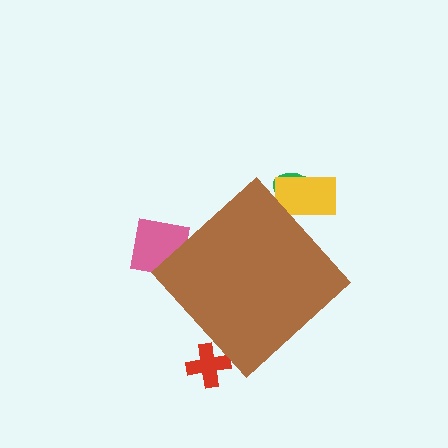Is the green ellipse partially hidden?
Yes, the green ellipse is partially hidden behind the brown diamond.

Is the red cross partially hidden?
Yes, the red cross is partially hidden behind the brown diamond.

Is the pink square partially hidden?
Yes, the pink square is partially hidden behind the brown diamond.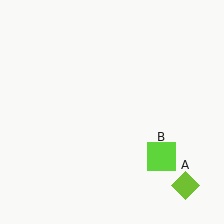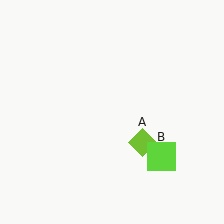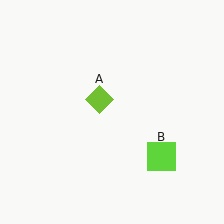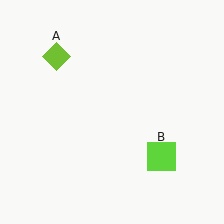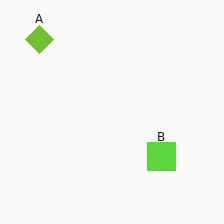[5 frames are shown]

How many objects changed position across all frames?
1 object changed position: lime diamond (object A).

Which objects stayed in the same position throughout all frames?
Lime square (object B) remained stationary.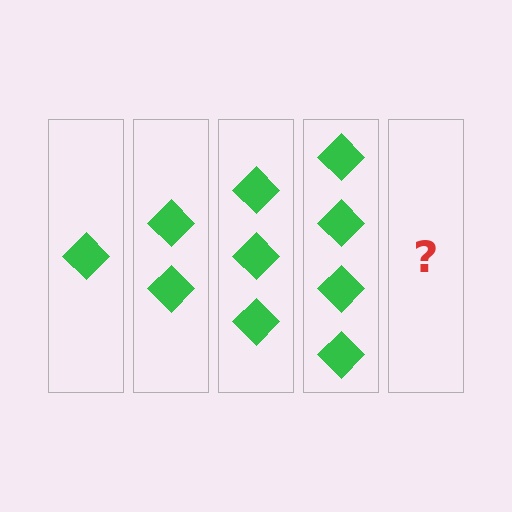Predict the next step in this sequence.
The next step is 5 diamonds.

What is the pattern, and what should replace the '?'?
The pattern is that each step adds one more diamond. The '?' should be 5 diamonds.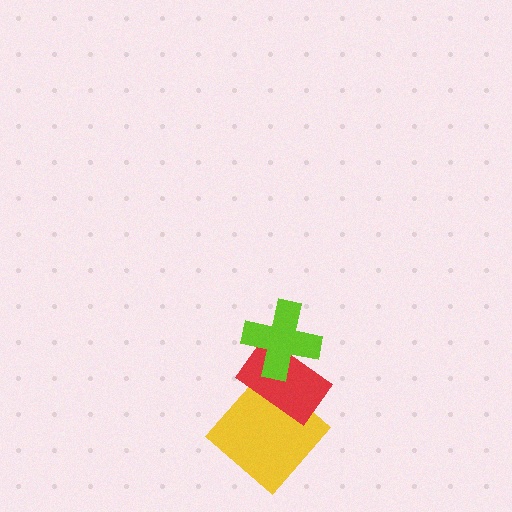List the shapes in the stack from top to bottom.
From top to bottom: the lime cross, the red rectangle, the yellow diamond.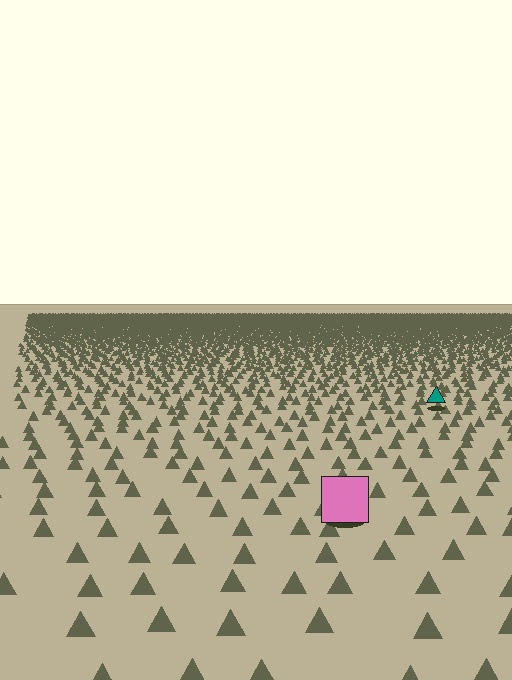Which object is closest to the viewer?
The pink square is closest. The texture marks near it are larger and more spread out.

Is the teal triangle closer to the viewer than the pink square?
No. The pink square is closer — you can tell from the texture gradient: the ground texture is coarser near it.